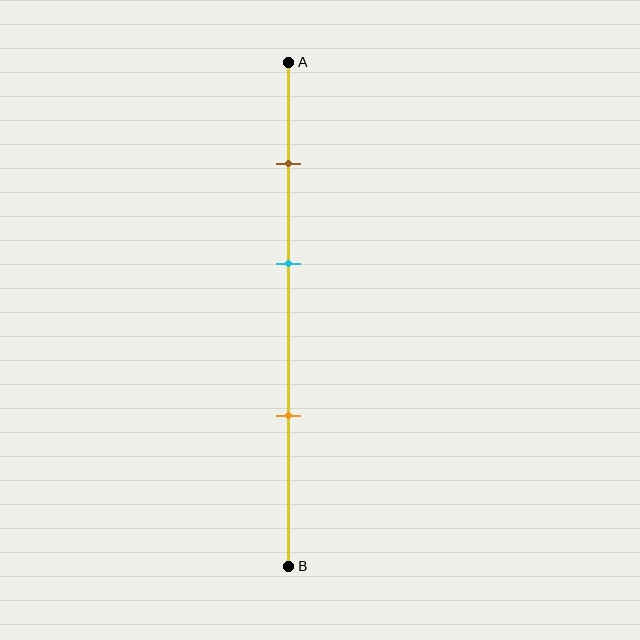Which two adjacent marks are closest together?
The brown and cyan marks are the closest adjacent pair.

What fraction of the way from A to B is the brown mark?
The brown mark is approximately 20% (0.2) of the way from A to B.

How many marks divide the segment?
There are 3 marks dividing the segment.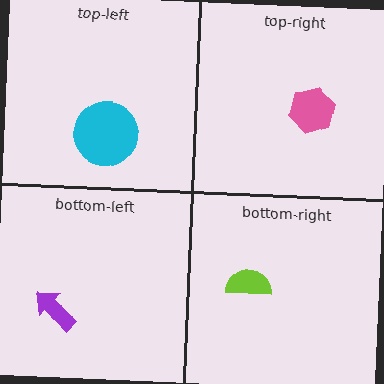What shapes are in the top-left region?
The cyan circle.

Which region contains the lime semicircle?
The bottom-right region.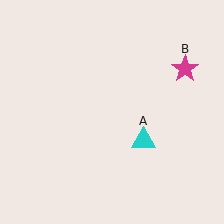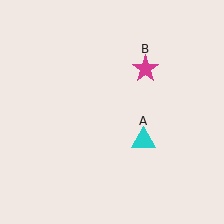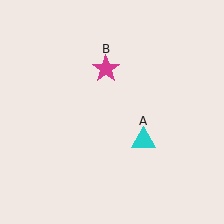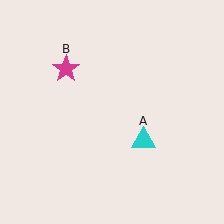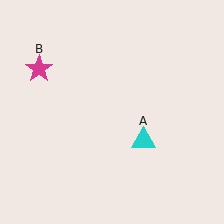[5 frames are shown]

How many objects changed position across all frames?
1 object changed position: magenta star (object B).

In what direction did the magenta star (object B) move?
The magenta star (object B) moved left.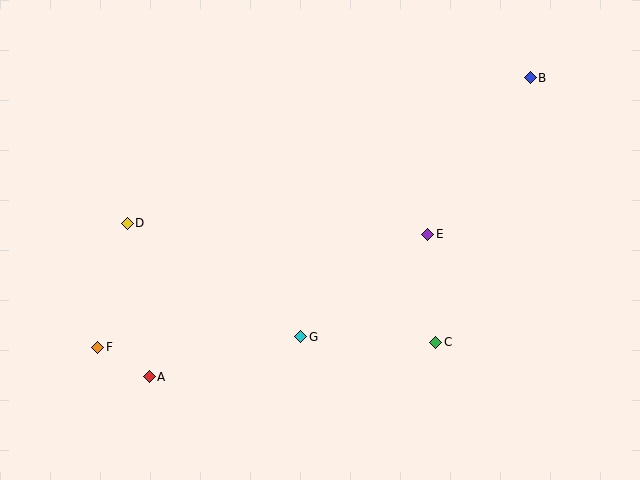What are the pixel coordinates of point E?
Point E is at (428, 234).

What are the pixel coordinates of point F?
Point F is at (98, 347).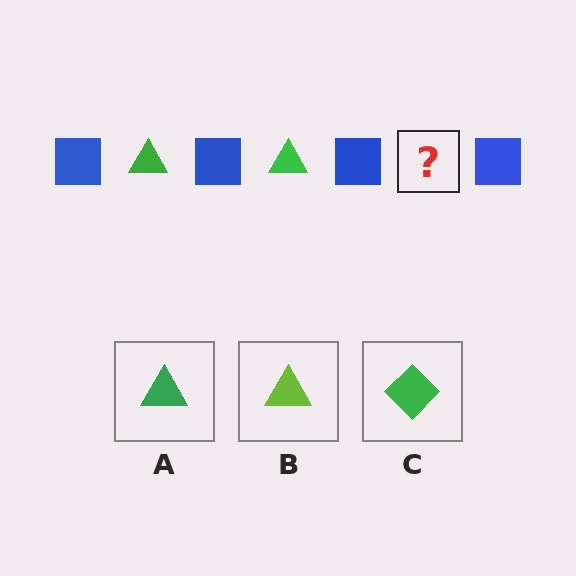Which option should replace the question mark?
Option A.